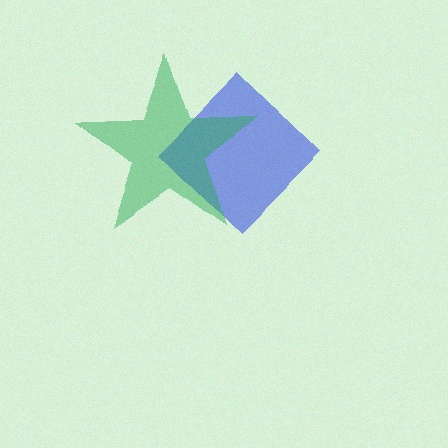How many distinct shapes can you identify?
There are 2 distinct shapes: a blue diamond, a green star.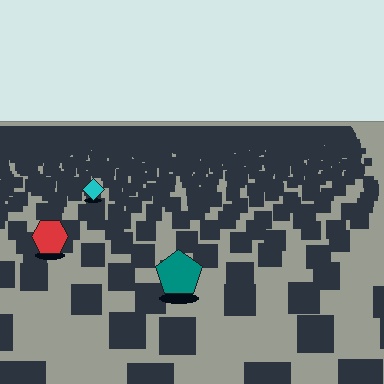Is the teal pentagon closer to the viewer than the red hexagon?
Yes. The teal pentagon is closer — you can tell from the texture gradient: the ground texture is coarser near it.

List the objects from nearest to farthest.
From nearest to farthest: the teal pentagon, the red hexagon, the cyan diamond.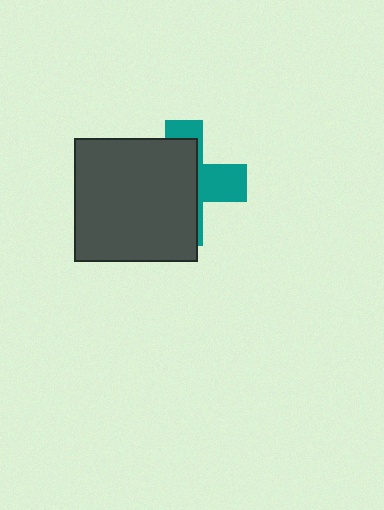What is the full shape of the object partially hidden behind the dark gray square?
The partially hidden object is a teal cross.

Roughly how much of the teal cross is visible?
A small part of it is visible (roughly 37%).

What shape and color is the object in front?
The object in front is a dark gray square.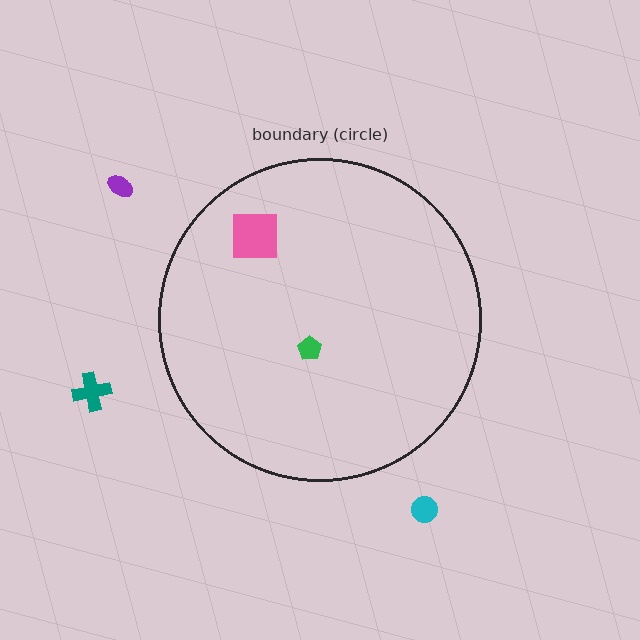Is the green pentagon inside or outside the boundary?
Inside.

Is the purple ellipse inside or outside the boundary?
Outside.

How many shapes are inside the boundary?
2 inside, 3 outside.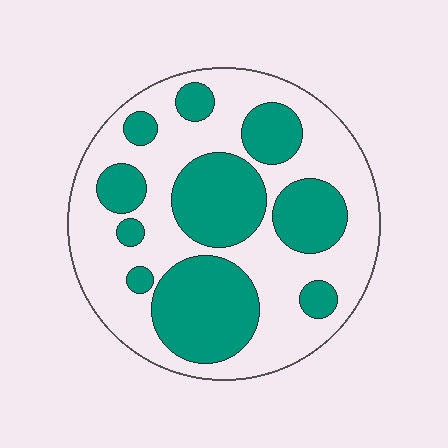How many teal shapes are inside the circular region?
10.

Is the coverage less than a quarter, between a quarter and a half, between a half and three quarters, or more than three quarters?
Between a quarter and a half.